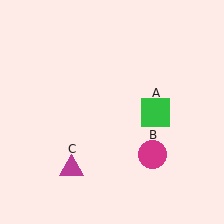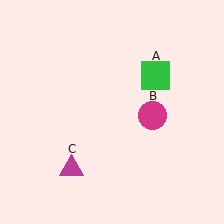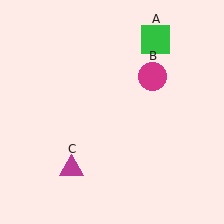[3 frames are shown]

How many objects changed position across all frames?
2 objects changed position: green square (object A), magenta circle (object B).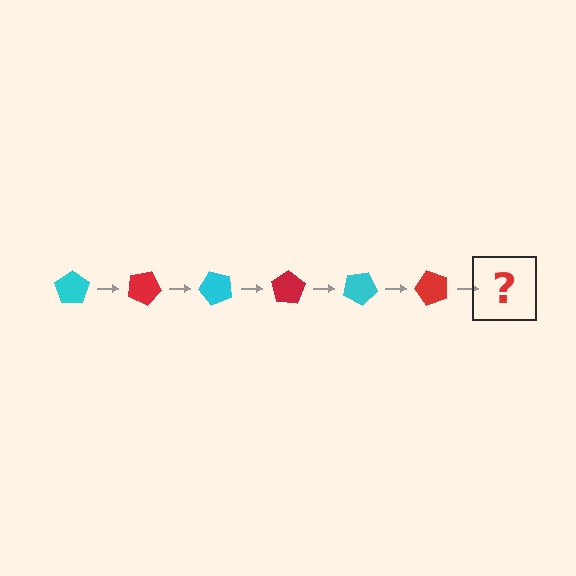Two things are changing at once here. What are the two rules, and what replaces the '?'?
The two rules are that it rotates 25 degrees each step and the color cycles through cyan and red. The '?' should be a cyan pentagon, rotated 150 degrees from the start.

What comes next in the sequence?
The next element should be a cyan pentagon, rotated 150 degrees from the start.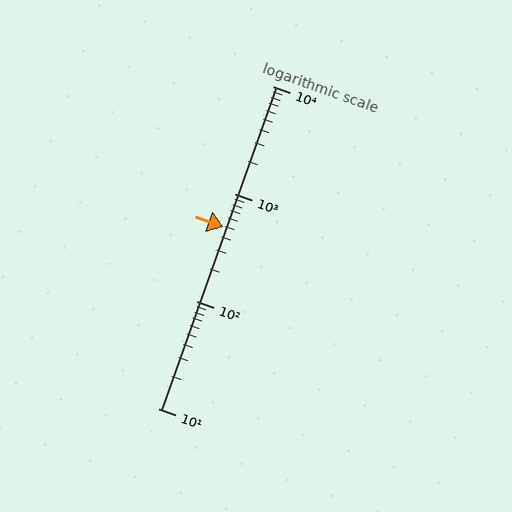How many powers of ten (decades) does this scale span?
The scale spans 3 decades, from 10 to 10000.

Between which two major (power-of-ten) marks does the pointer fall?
The pointer is between 100 and 1000.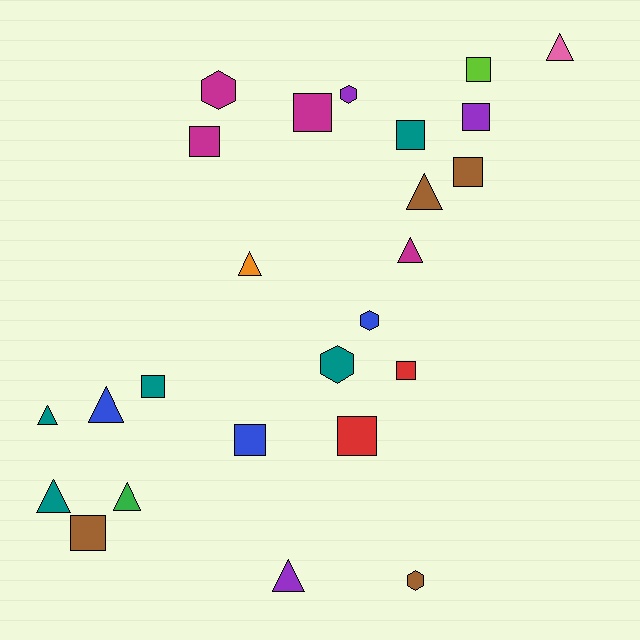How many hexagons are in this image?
There are 5 hexagons.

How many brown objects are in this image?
There are 4 brown objects.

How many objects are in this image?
There are 25 objects.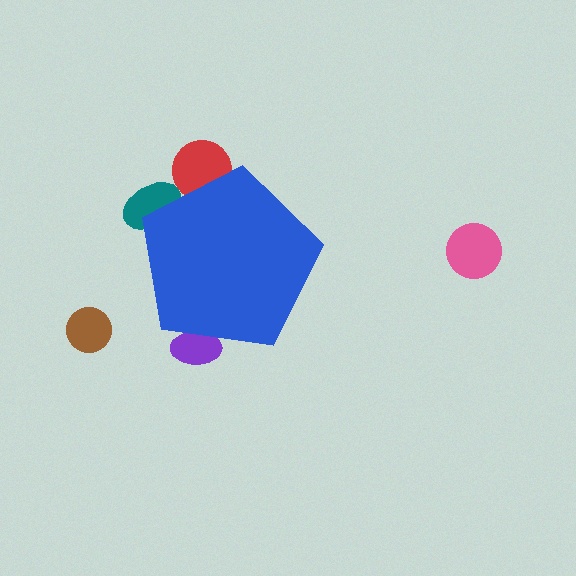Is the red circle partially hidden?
Yes, the red circle is partially hidden behind the blue pentagon.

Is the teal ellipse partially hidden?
Yes, the teal ellipse is partially hidden behind the blue pentagon.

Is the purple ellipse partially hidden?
Yes, the purple ellipse is partially hidden behind the blue pentagon.